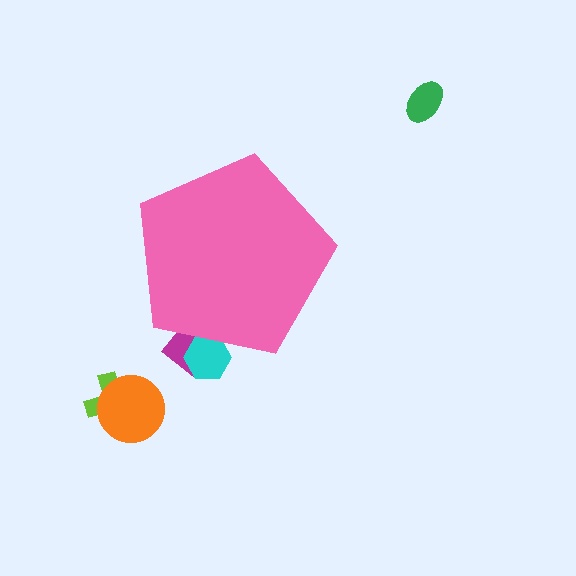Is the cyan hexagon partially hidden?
Yes, the cyan hexagon is partially hidden behind the pink pentagon.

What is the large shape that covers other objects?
A pink pentagon.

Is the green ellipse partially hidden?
No, the green ellipse is fully visible.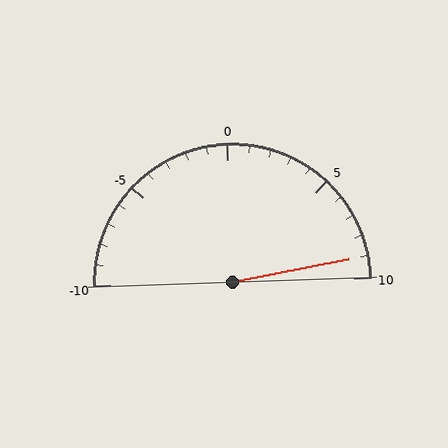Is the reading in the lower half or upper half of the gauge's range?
The reading is in the upper half of the range (-10 to 10).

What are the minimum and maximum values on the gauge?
The gauge ranges from -10 to 10.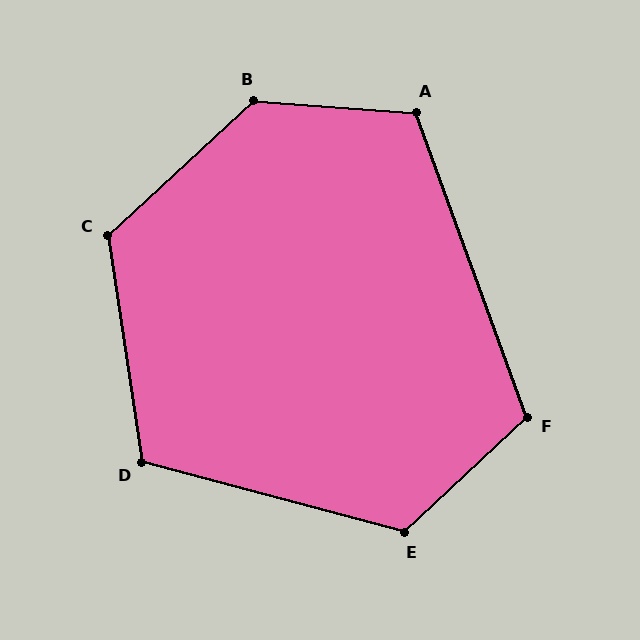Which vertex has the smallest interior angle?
F, at approximately 113 degrees.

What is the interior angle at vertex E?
Approximately 122 degrees (obtuse).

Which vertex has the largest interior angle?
B, at approximately 133 degrees.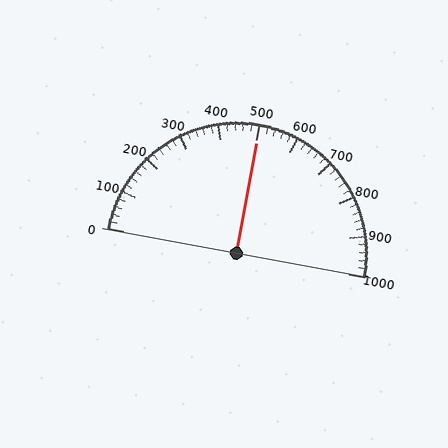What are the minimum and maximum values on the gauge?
The gauge ranges from 0 to 1000.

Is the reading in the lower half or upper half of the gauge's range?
The reading is in the upper half of the range (0 to 1000).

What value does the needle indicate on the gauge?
The needle indicates approximately 500.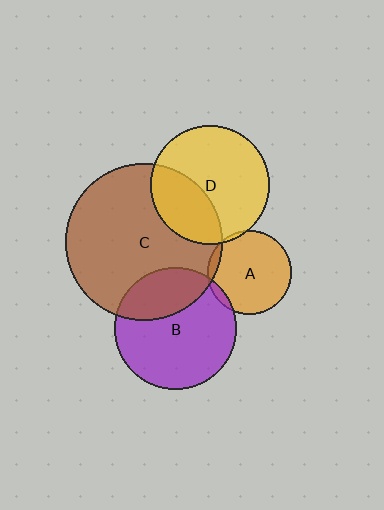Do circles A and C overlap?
Yes.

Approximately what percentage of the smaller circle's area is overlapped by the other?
Approximately 5%.